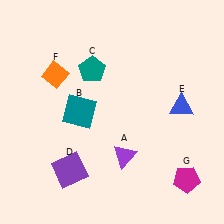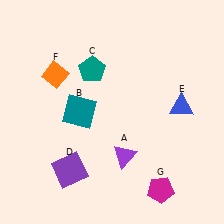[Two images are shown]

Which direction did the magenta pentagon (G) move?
The magenta pentagon (G) moved left.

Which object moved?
The magenta pentagon (G) moved left.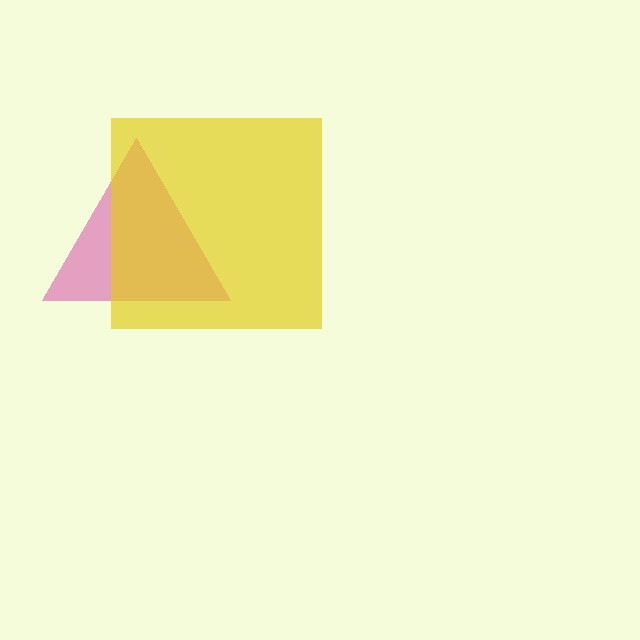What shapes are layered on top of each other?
The layered shapes are: a pink triangle, a yellow square.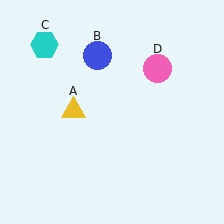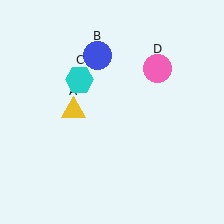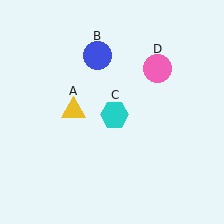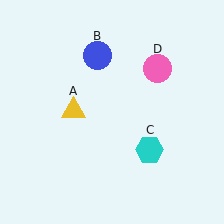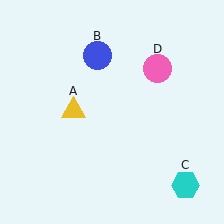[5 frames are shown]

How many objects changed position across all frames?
1 object changed position: cyan hexagon (object C).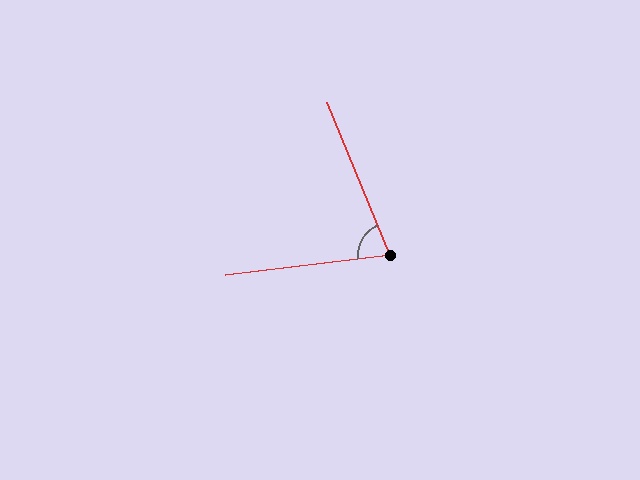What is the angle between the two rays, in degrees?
Approximately 75 degrees.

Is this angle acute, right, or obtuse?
It is acute.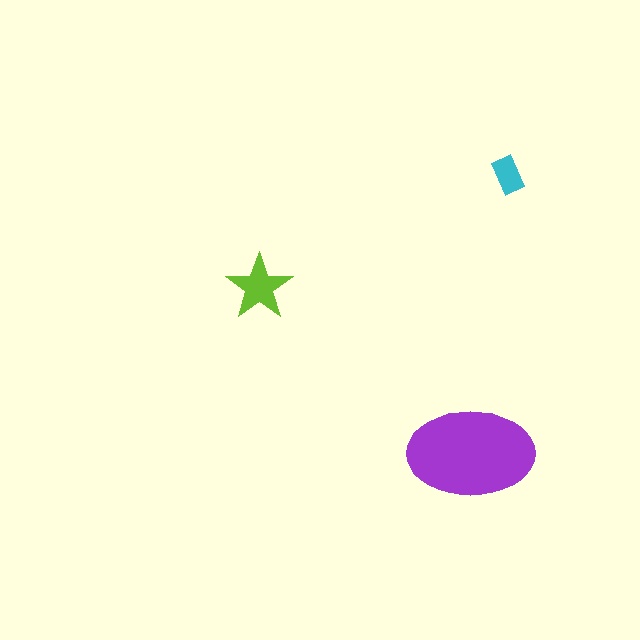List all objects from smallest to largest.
The cyan rectangle, the lime star, the purple ellipse.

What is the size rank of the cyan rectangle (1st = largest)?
3rd.